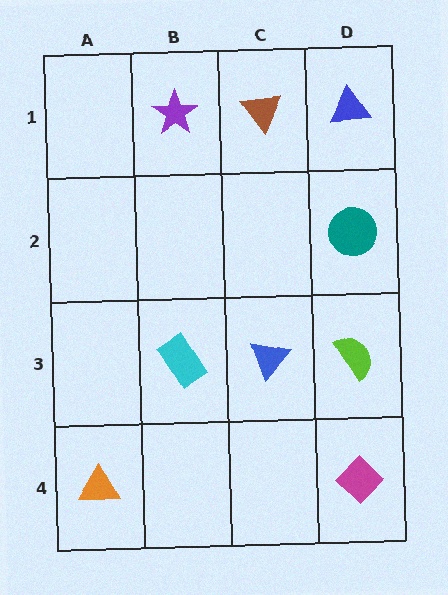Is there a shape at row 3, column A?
No, that cell is empty.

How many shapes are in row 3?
3 shapes.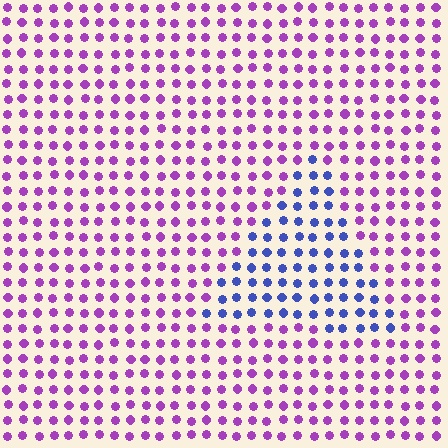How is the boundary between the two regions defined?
The boundary is defined purely by a slight shift in hue (about 57 degrees). Spacing, size, and orientation are identical on both sides.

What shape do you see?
I see a triangle.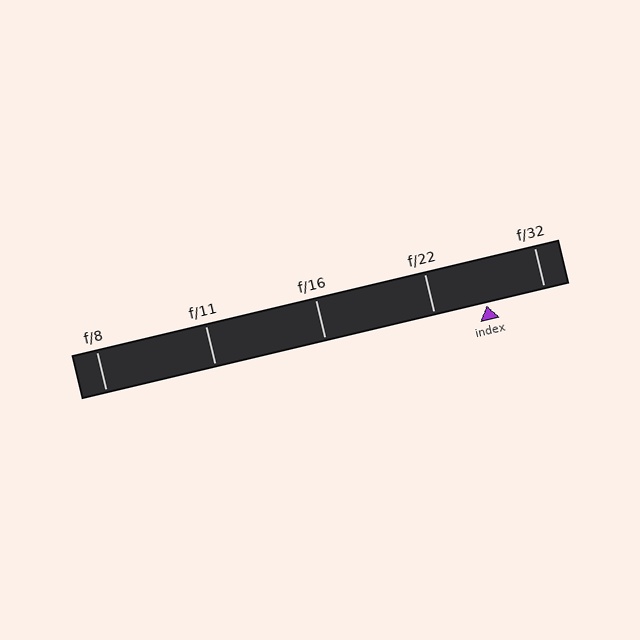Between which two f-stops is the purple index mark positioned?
The index mark is between f/22 and f/32.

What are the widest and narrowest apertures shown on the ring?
The widest aperture shown is f/8 and the narrowest is f/32.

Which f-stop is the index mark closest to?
The index mark is closest to f/22.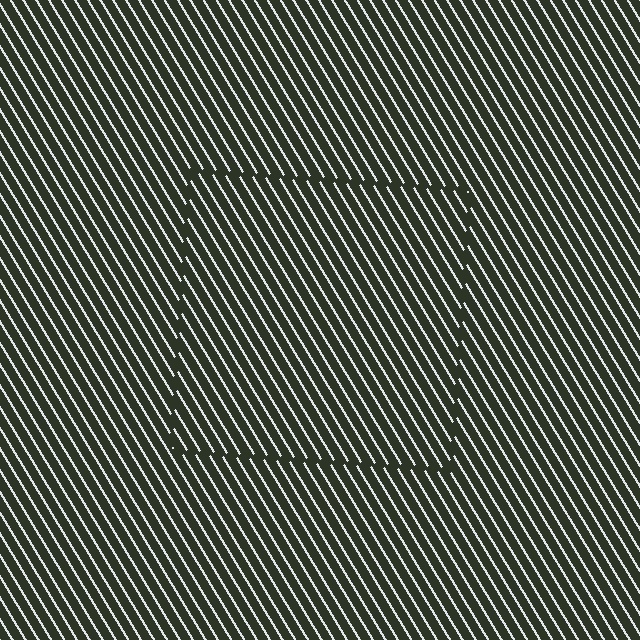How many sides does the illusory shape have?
4 sides — the line-ends trace a square.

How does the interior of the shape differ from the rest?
The interior of the shape contains the same grating, shifted by half a period — the contour is defined by the phase discontinuity where line-ends from the inner and outer gratings abut.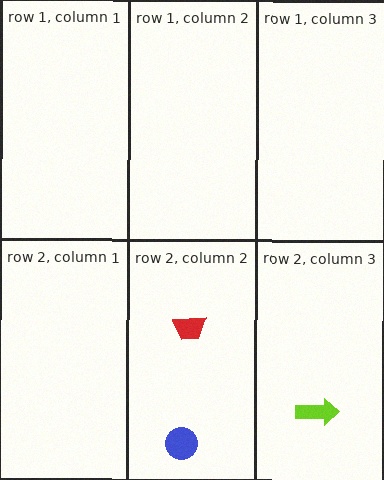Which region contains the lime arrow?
The row 2, column 3 region.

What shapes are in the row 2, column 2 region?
The red trapezoid, the blue circle.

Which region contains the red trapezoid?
The row 2, column 2 region.